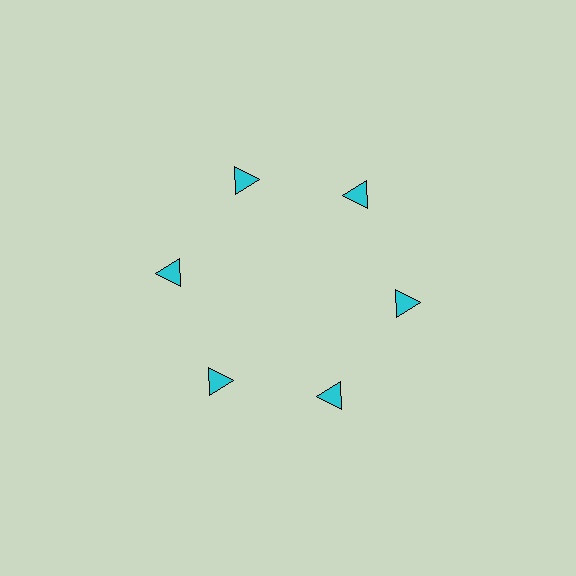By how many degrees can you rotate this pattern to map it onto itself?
The pattern maps onto itself every 60 degrees of rotation.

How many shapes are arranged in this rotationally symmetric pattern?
There are 6 shapes, arranged in 6 groups of 1.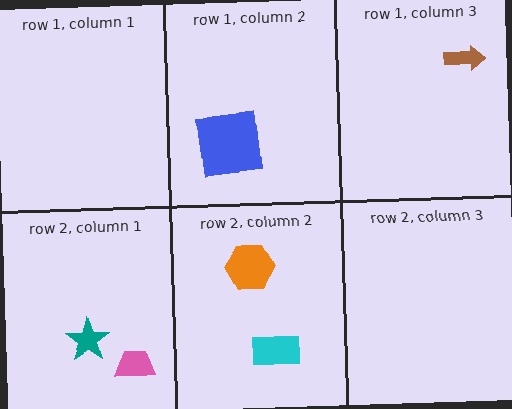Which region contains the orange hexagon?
The row 2, column 2 region.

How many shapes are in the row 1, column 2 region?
1.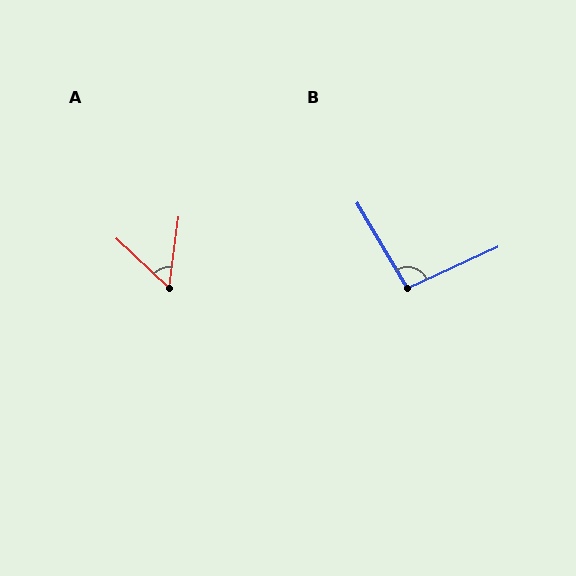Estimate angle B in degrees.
Approximately 96 degrees.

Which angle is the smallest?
A, at approximately 54 degrees.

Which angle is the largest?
B, at approximately 96 degrees.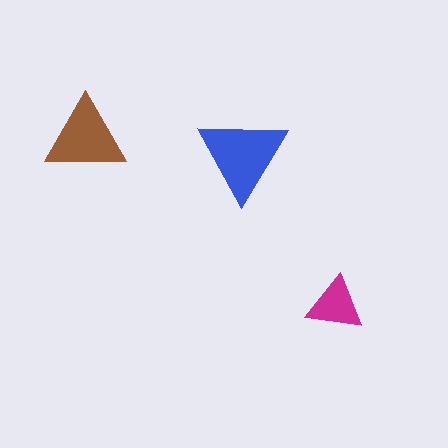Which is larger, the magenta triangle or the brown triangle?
The brown one.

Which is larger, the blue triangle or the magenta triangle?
The blue one.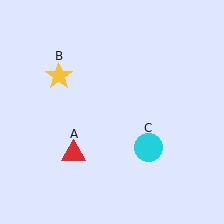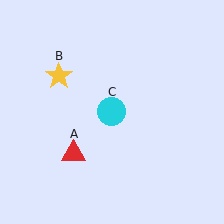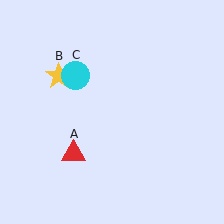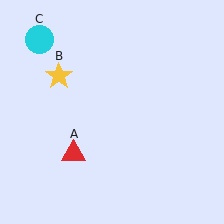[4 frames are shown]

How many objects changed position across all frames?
1 object changed position: cyan circle (object C).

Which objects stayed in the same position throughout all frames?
Red triangle (object A) and yellow star (object B) remained stationary.